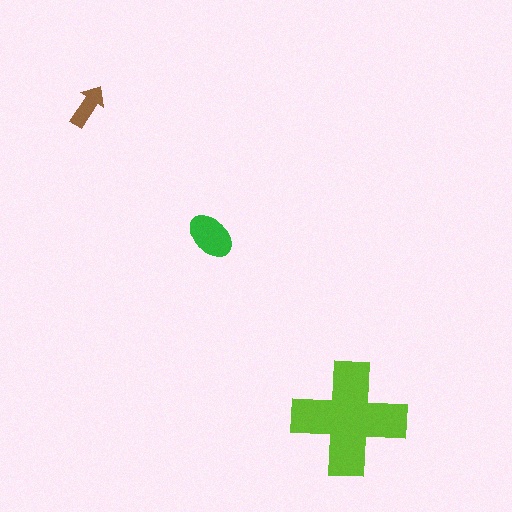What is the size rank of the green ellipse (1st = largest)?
2nd.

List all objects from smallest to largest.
The brown arrow, the green ellipse, the lime cross.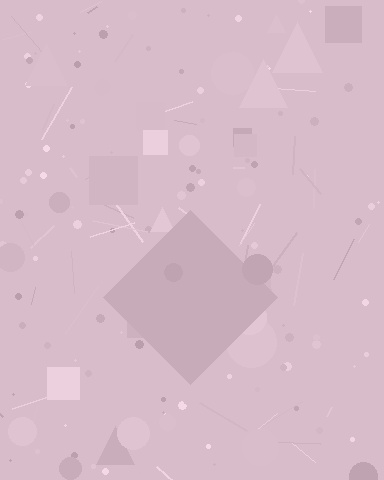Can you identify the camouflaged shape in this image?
The camouflaged shape is a diamond.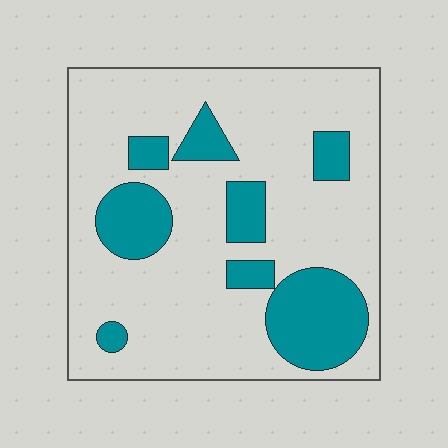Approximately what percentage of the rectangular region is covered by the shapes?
Approximately 25%.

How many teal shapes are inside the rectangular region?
8.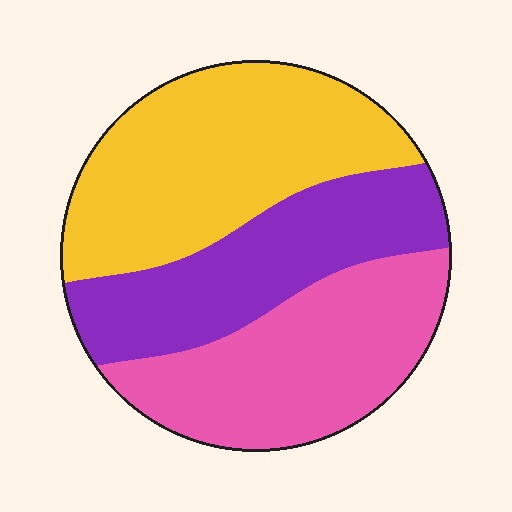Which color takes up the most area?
Yellow, at roughly 40%.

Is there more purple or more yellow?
Yellow.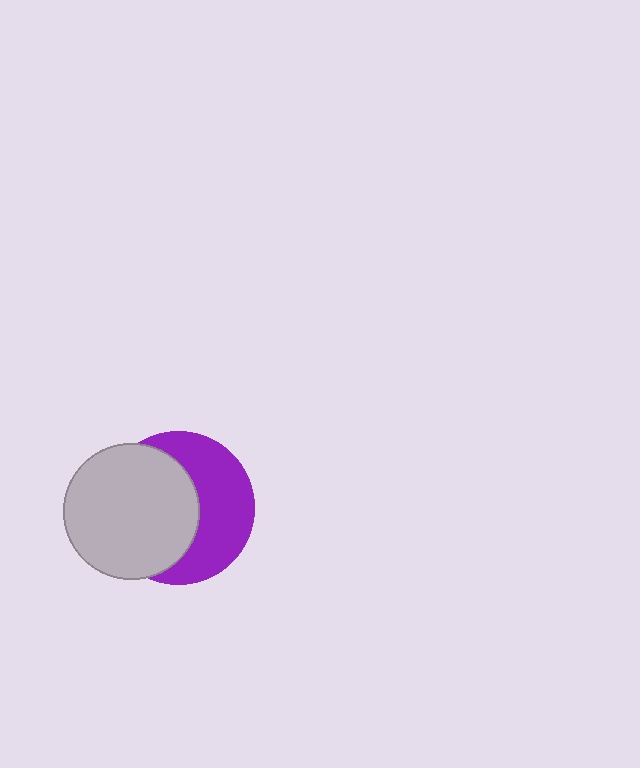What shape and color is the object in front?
The object in front is a light gray circle.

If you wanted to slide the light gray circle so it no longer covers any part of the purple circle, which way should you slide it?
Slide it left — that is the most direct way to separate the two shapes.